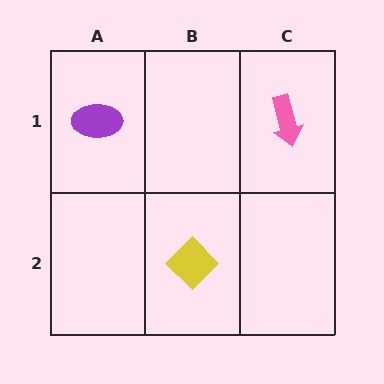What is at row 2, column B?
A yellow diamond.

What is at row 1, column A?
A purple ellipse.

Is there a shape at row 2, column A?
No, that cell is empty.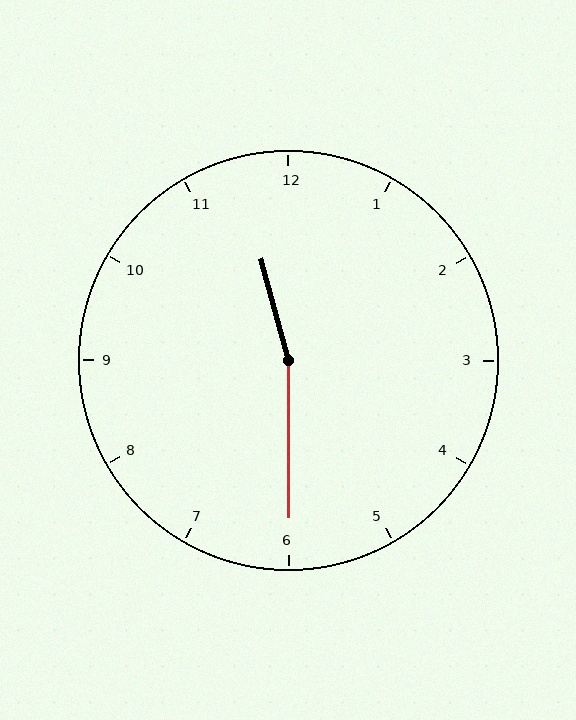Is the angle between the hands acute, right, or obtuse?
It is obtuse.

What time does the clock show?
11:30.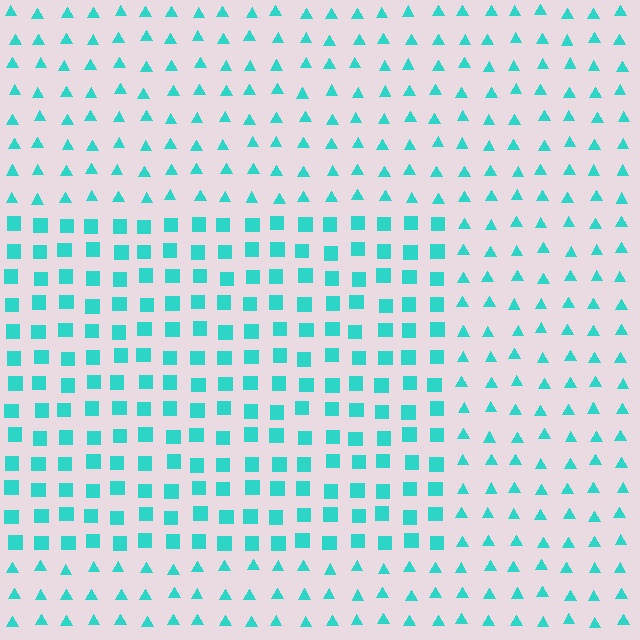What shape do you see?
I see a rectangle.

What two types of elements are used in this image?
The image uses squares inside the rectangle region and triangles outside it.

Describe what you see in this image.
The image is filled with small cyan elements arranged in a uniform grid. A rectangle-shaped region contains squares, while the surrounding area contains triangles. The boundary is defined purely by the change in element shape.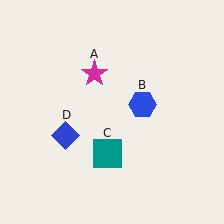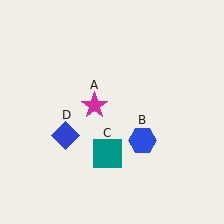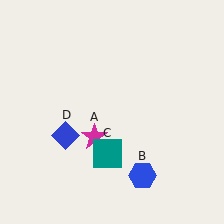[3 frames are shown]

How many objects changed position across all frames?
2 objects changed position: magenta star (object A), blue hexagon (object B).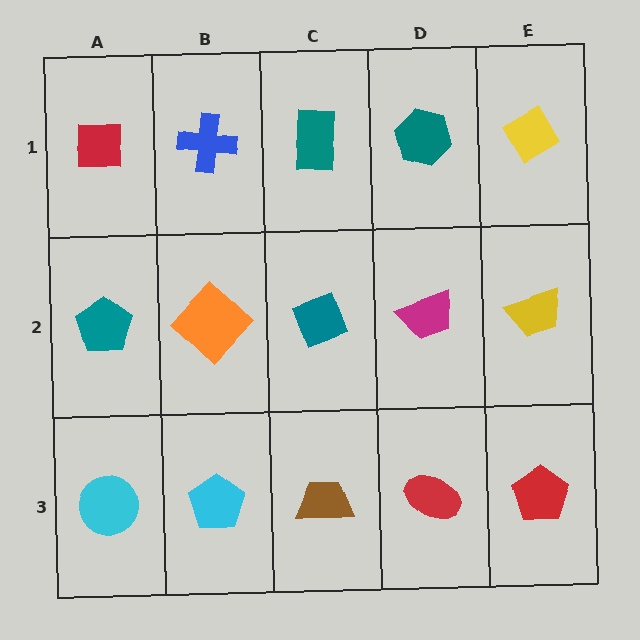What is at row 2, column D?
A magenta trapezoid.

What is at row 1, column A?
A red square.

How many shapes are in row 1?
5 shapes.